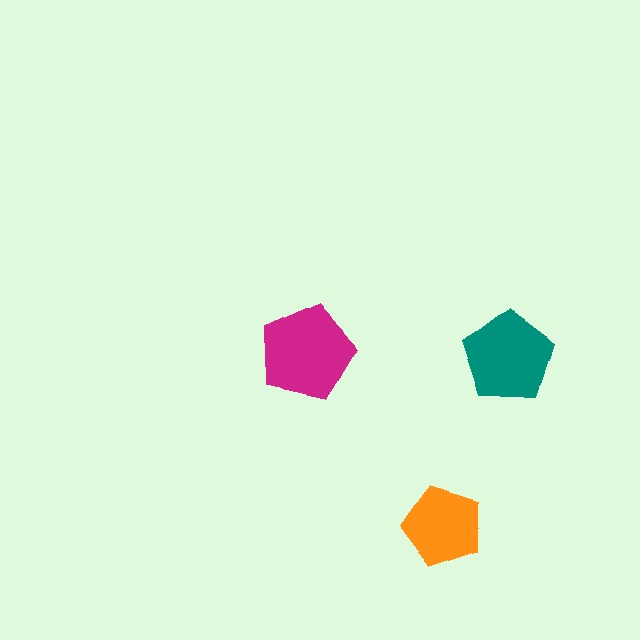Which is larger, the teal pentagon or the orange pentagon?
The teal one.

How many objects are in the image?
There are 3 objects in the image.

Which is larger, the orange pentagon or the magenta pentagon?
The magenta one.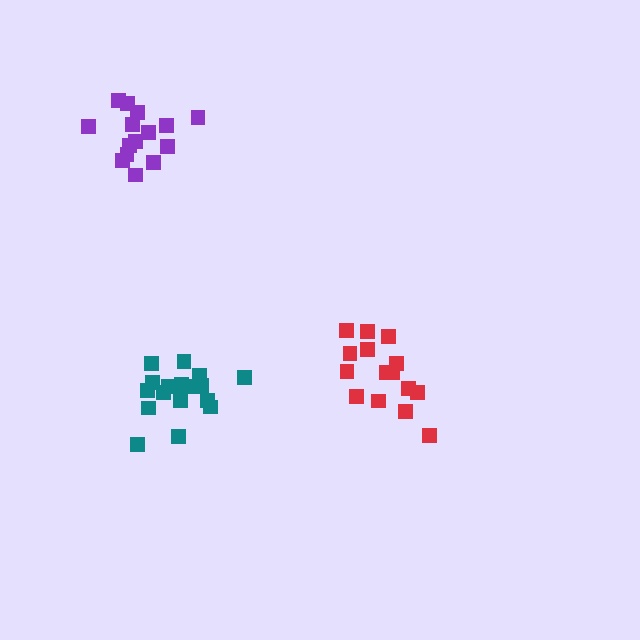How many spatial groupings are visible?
There are 3 spatial groupings.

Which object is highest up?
The purple cluster is topmost.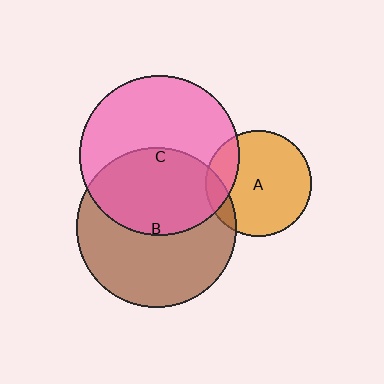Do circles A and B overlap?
Yes.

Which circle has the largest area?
Circle C (pink).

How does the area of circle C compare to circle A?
Approximately 2.3 times.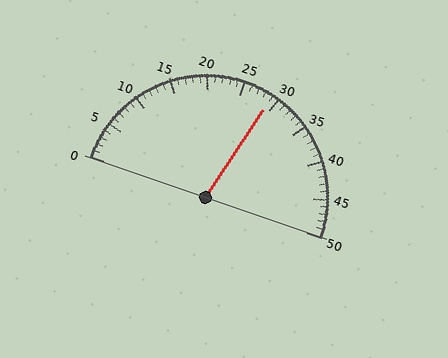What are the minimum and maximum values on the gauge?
The gauge ranges from 0 to 50.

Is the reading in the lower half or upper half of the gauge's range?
The reading is in the upper half of the range (0 to 50).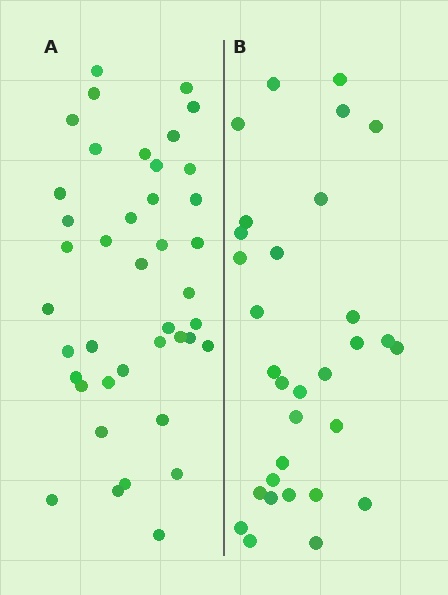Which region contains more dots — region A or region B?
Region A (the left region) has more dots.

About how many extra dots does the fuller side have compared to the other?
Region A has roughly 10 or so more dots than region B.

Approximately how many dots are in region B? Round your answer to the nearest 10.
About 30 dots. (The exact count is 31, which rounds to 30.)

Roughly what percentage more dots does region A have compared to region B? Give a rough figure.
About 30% more.